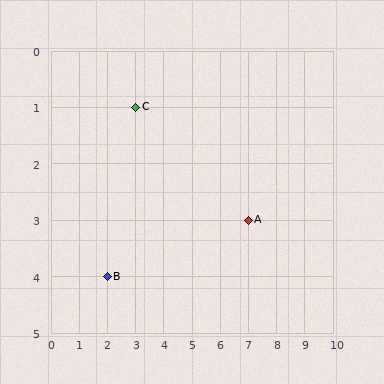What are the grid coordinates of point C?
Point C is at grid coordinates (3, 1).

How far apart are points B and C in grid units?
Points B and C are 1 column and 3 rows apart (about 3.2 grid units diagonally).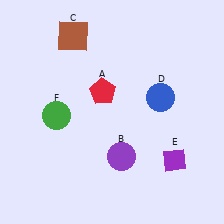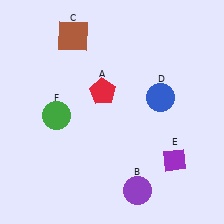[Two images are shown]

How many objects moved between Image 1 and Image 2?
1 object moved between the two images.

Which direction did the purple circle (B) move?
The purple circle (B) moved down.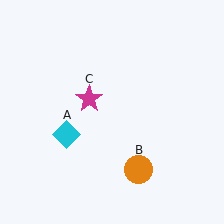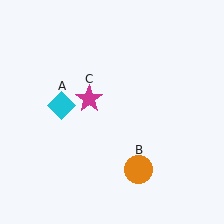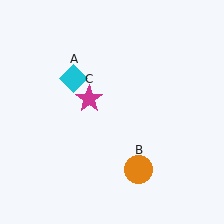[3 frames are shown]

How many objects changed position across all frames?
1 object changed position: cyan diamond (object A).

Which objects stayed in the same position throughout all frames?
Orange circle (object B) and magenta star (object C) remained stationary.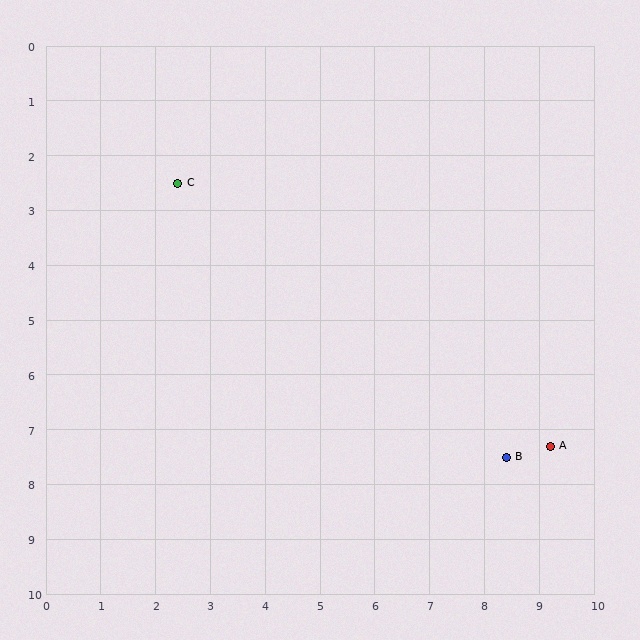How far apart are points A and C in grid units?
Points A and C are about 8.3 grid units apart.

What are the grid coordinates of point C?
Point C is at approximately (2.4, 2.5).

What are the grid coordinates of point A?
Point A is at approximately (9.2, 7.3).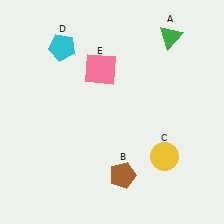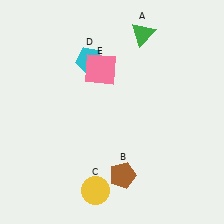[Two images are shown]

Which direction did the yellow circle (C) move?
The yellow circle (C) moved left.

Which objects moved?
The objects that moved are: the green triangle (A), the yellow circle (C), the cyan pentagon (D).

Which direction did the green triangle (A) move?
The green triangle (A) moved left.